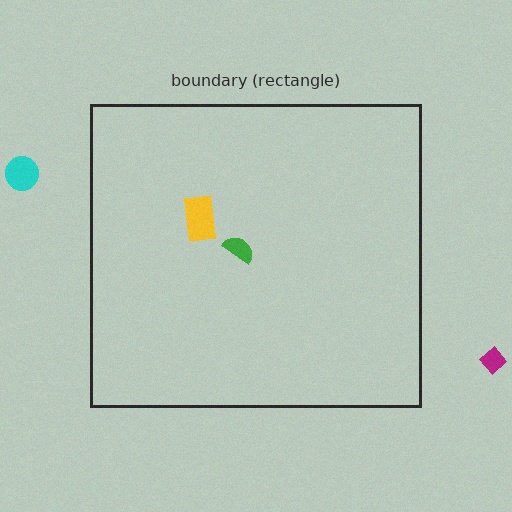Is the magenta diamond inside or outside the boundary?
Outside.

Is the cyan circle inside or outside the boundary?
Outside.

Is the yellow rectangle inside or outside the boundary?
Inside.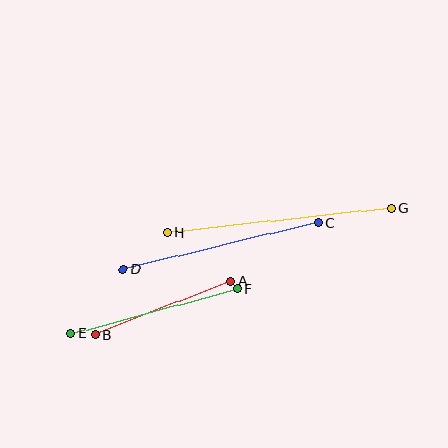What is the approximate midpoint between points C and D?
The midpoint is at approximately (221, 246) pixels.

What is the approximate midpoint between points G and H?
The midpoint is at approximately (279, 220) pixels.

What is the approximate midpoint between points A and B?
The midpoint is at approximately (163, 308) pixels.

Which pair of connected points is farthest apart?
Points G and H are farthest apart.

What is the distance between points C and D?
The distance is approximately 201 pixels.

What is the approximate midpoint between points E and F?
The midpoint is at approximately (154, 311) pixels.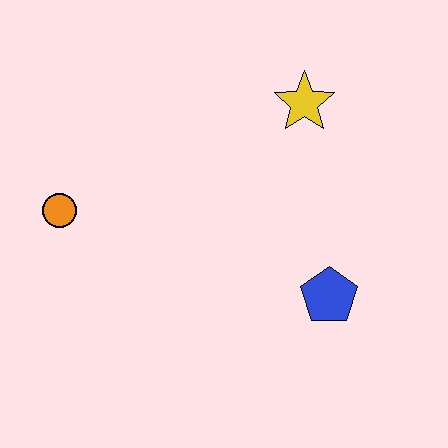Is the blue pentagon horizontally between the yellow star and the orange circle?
No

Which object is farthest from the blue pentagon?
The orange circle is farthest from the blue pentagon.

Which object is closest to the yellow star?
The blue pentagon is closest to the yellow star.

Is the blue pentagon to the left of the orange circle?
No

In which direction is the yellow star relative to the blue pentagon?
The yellow star is above the blue pentagon.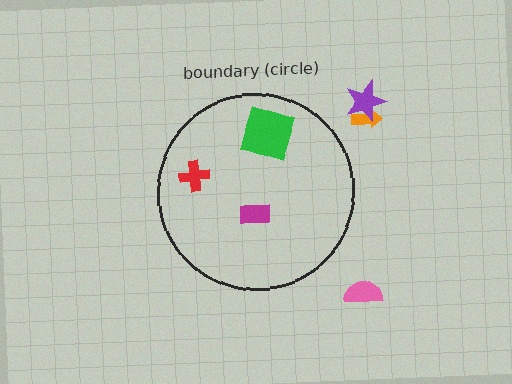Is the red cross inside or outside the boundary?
Inside.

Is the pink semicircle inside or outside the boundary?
Outside.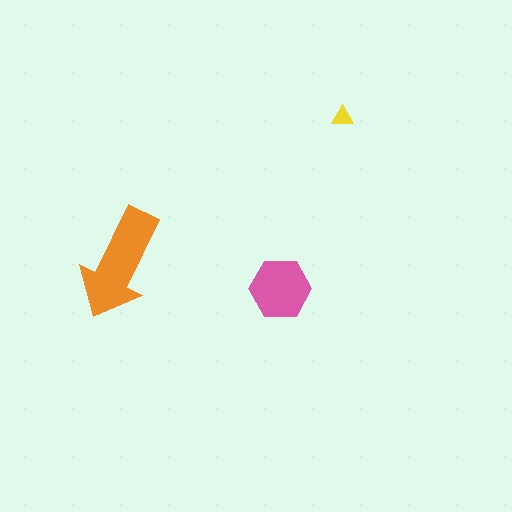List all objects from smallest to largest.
The yellow triangle, the pink hexagon, the orange arrow.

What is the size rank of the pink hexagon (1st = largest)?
2nd.